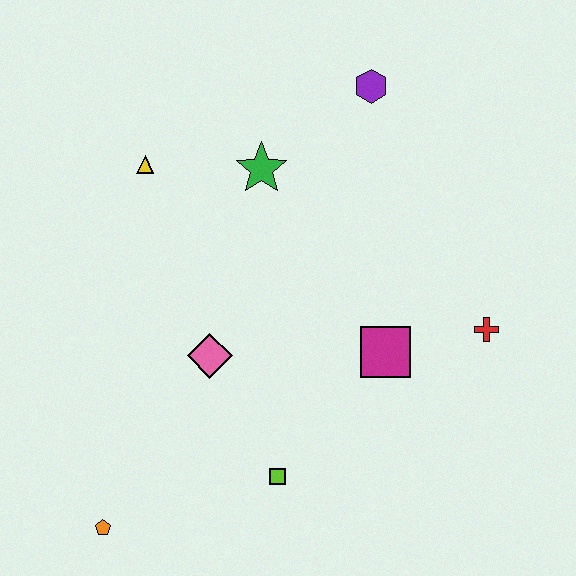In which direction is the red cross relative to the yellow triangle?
The red cross is to the right of the yellow triangle.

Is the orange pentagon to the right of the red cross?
No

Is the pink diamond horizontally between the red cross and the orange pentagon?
Yes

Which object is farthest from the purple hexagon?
The orange pentagon is farthest from the purple hexagon.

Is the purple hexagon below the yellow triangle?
No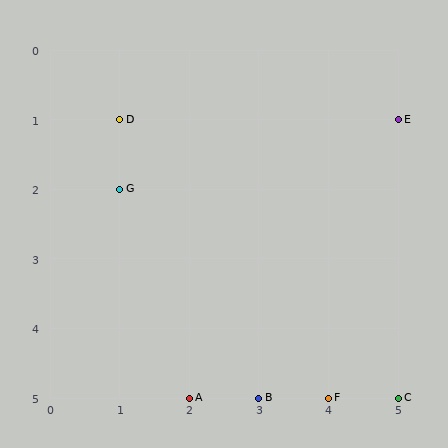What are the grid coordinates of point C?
Point C is at grid coordinates (5, 5).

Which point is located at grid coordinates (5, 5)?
Point C is at (5, 5).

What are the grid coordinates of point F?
Point F is at grid coordinates (4, 5).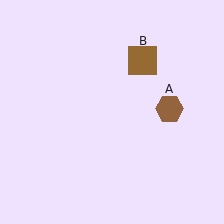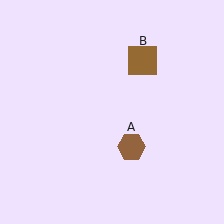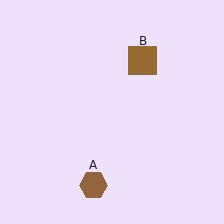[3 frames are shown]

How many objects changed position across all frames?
1 object changed position: brown hexagon (object A).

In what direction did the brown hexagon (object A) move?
The brown hexagon (object A) moved down and to the left.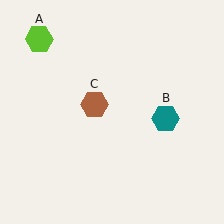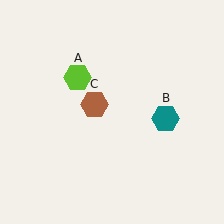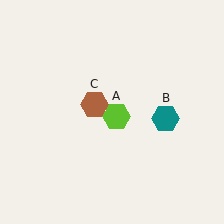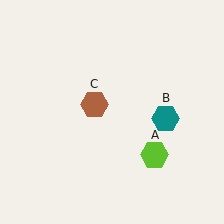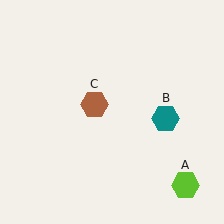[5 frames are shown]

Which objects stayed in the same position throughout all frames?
Teal hexagon (object B) and brown hexagon (object C) remained stationary.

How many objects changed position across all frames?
1 object changed position: lime hexagon (object A).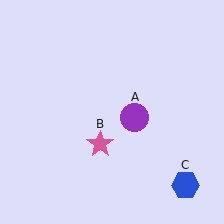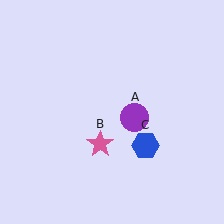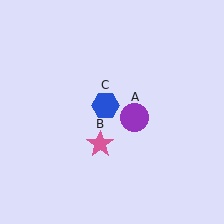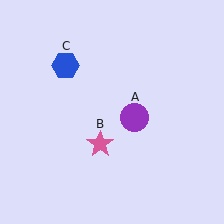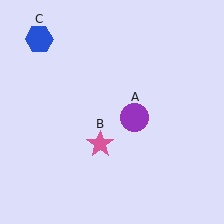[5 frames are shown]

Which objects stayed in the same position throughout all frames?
Purple circle (object A) and pink star (object B) remained stationary.